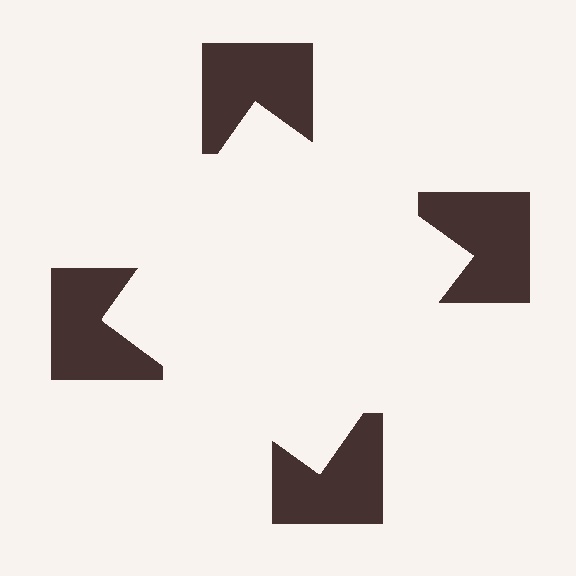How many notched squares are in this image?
There are 4 — one at each vertex of the illusory square.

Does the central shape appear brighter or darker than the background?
It typically appears slightly brighter than the background, even though no actual brightness change is drawn.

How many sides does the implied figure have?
4 sides.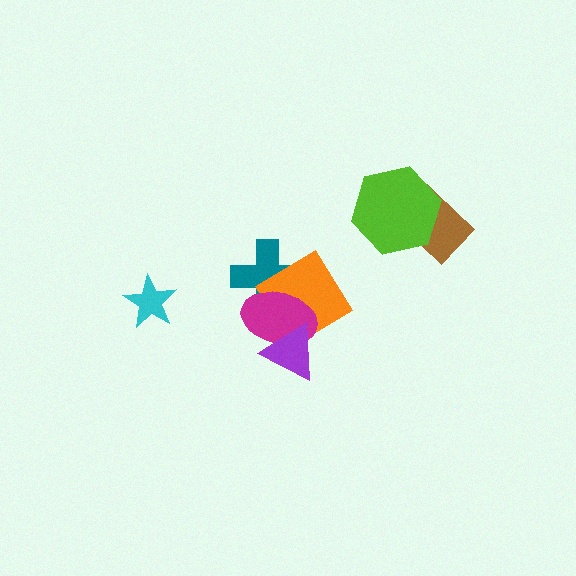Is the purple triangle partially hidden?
No, no other shape covers it.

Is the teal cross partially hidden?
Yes, it is partially covered by another shape.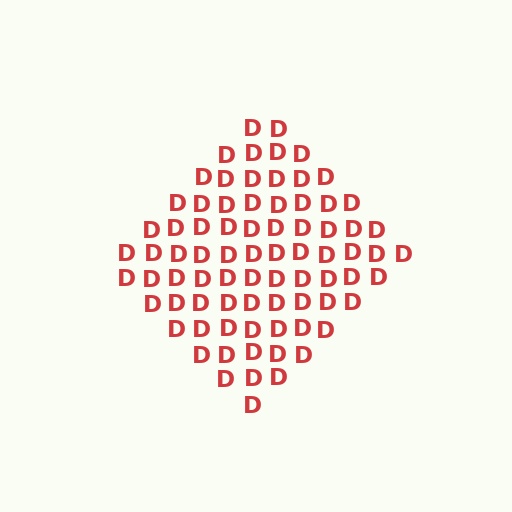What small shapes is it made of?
It is made of small letter D's.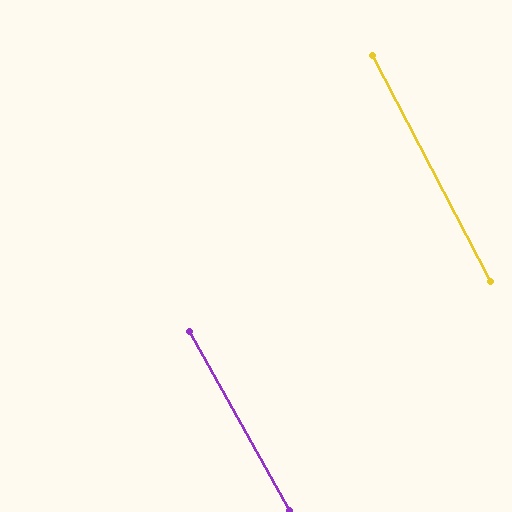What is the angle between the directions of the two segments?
Approximately 2 degrees.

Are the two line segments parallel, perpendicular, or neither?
Parallel — their directions differ by only 1.7°.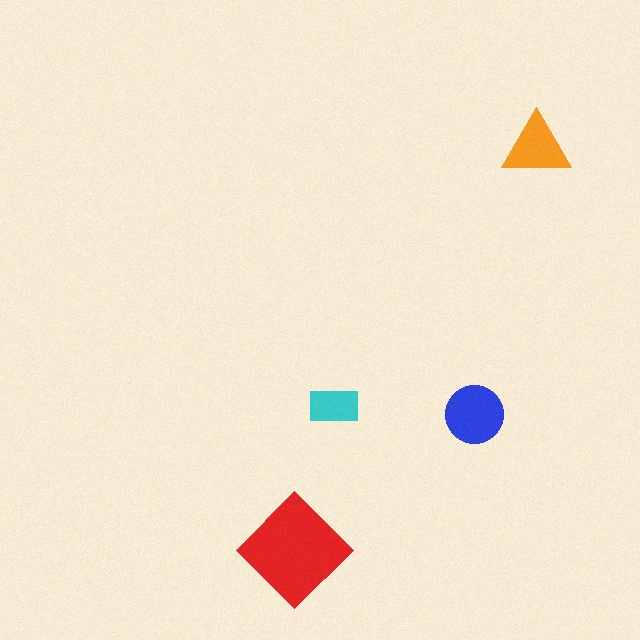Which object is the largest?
The red diamond.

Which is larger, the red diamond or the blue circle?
The red diamond.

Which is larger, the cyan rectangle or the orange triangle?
The orange triangle.